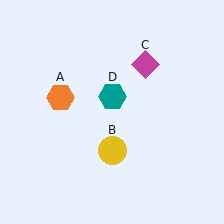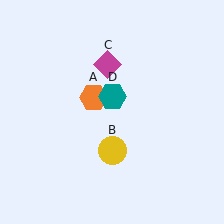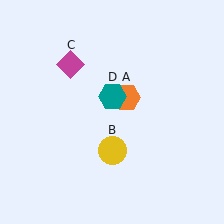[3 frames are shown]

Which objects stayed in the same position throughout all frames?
Yellow circle (object B) and teal hexagon (object D) remained stationary.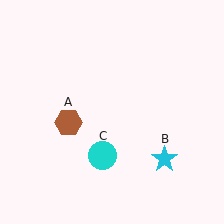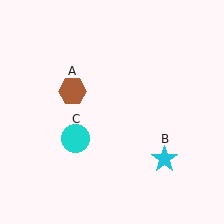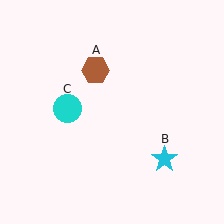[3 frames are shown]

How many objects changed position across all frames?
2 objects changed position: brown hexagon (object A), cyan circle (object C).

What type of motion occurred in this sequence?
The brown hexagon (object A), cyan circle (object C) rotated clockwise around the center of the scene.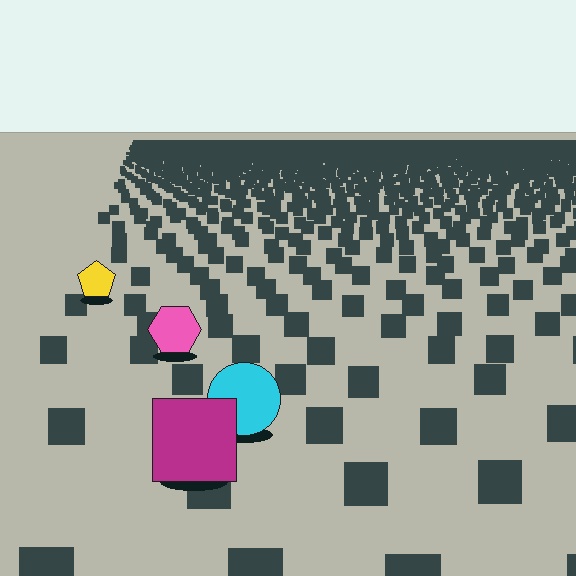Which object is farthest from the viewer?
The yellow pentagon is farthest from the viewer. It appears smaller and the ground texture around it is denser.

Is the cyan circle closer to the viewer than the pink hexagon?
Yes. The cyan circle is closer — you can tell from the texture gradient: the ground texture is coarser near it.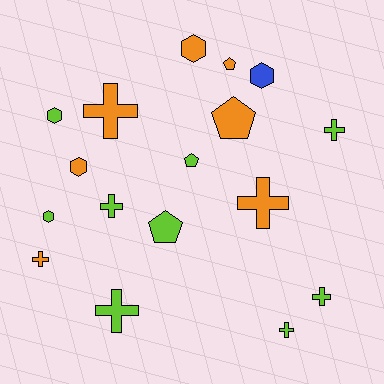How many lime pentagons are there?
There are 2 lime pentagons.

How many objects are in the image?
There are 17 objects.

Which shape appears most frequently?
Cross, with 8 objects.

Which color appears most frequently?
Lime, with 9 objects.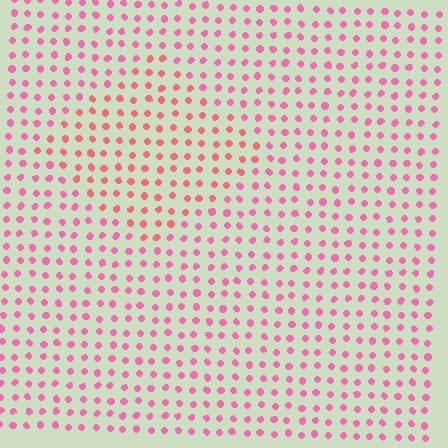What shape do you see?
I see a diamond.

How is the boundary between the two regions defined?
The boundary is defined purely by a slight shift in hue (about 26 degrees). Spacing, size, and orientation are identical on both sides.